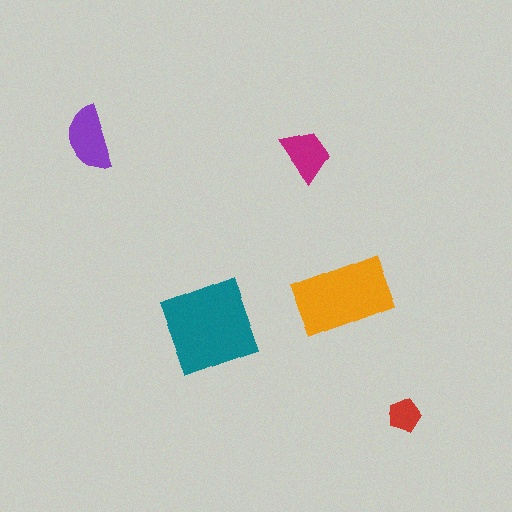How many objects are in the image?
There are 5 objects in the image.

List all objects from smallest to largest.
The red pentagon, the magenta trapezoid, the purple semicircle, the orange rectangle, the teal diamond.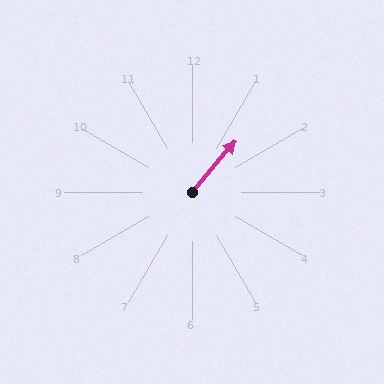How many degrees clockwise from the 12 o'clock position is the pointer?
Approximately 40 degrees.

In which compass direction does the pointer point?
Northeast.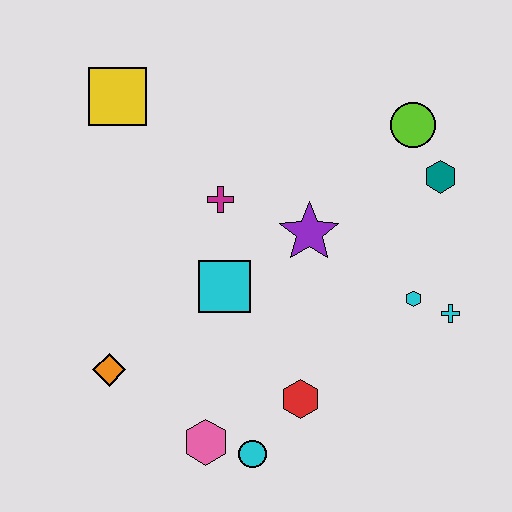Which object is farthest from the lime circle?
The orange diamond is farthest from the lime circle.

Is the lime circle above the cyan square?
Yes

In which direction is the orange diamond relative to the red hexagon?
The orange diamond is to the left of the red hexagon.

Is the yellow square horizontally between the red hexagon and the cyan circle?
No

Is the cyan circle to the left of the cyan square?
No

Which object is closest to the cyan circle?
The pink hexagon is closest to the cyan circle.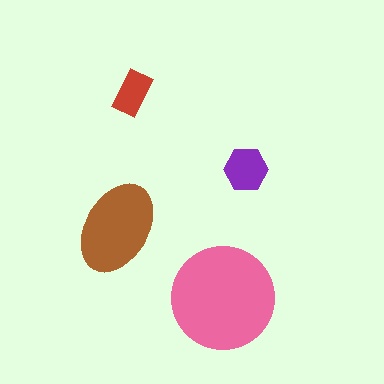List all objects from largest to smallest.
The pink circle, the brown ellipse, the purple hexagon, the red rectangle.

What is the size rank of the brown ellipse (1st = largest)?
2nd.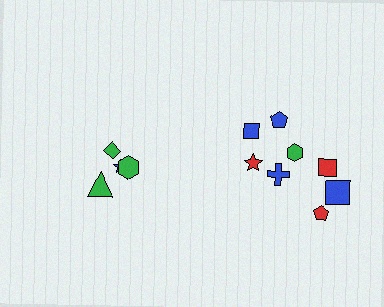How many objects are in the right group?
There are 8 objects.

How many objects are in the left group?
There are 4 objects.